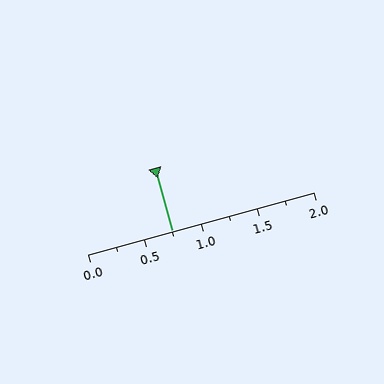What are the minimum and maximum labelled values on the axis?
The axis runs from 0.0 to 2.0.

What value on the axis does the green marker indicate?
The marker indicates approximately 0.75.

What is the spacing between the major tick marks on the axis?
The major ticks are spaced 0.5 apart.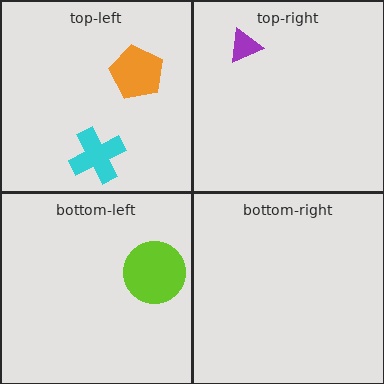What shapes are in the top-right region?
The purple triangle.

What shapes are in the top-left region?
The cyan cross, the orange pentagon.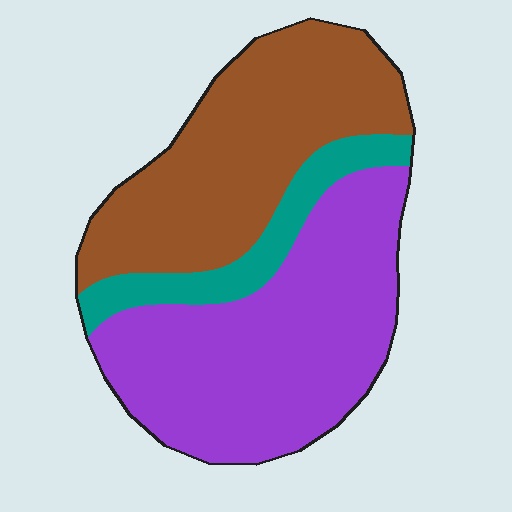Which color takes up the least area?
Teal, at roughly 15%.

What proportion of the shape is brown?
Brown takes up about two fifths (2/5) of the shape.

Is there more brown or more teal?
Brown.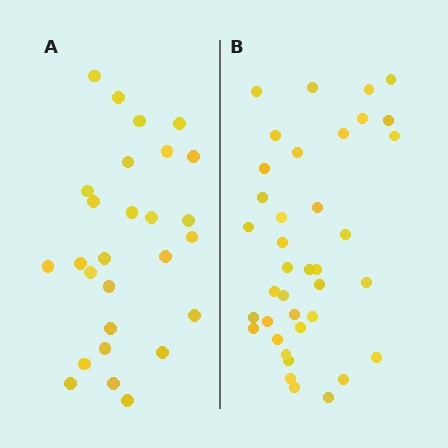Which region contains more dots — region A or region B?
Region B (the right region) has more dots.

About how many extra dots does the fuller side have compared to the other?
Region B has roughly 12 or so more dots than region A.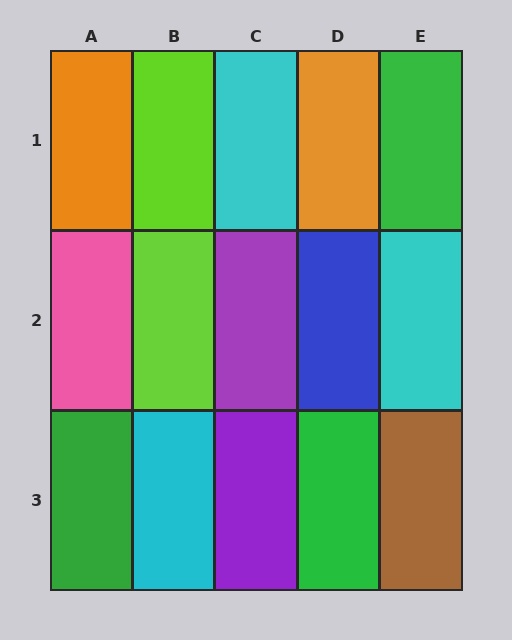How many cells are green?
3 cells are green.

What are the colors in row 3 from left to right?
Green, cyan, purple, green, brown.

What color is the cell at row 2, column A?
Pink.